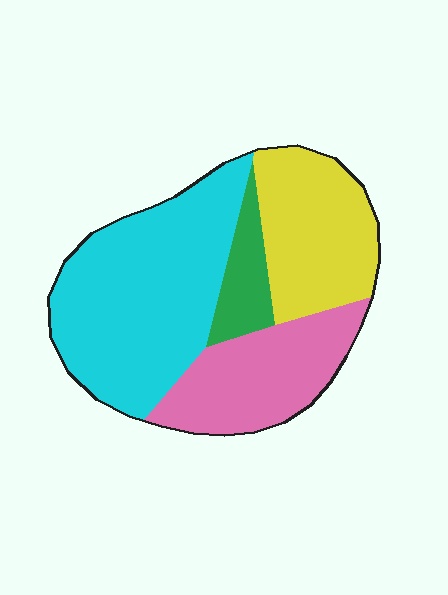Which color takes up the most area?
Cyan, at roughly 45%.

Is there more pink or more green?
Pink.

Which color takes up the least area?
Green, at roughly 10%.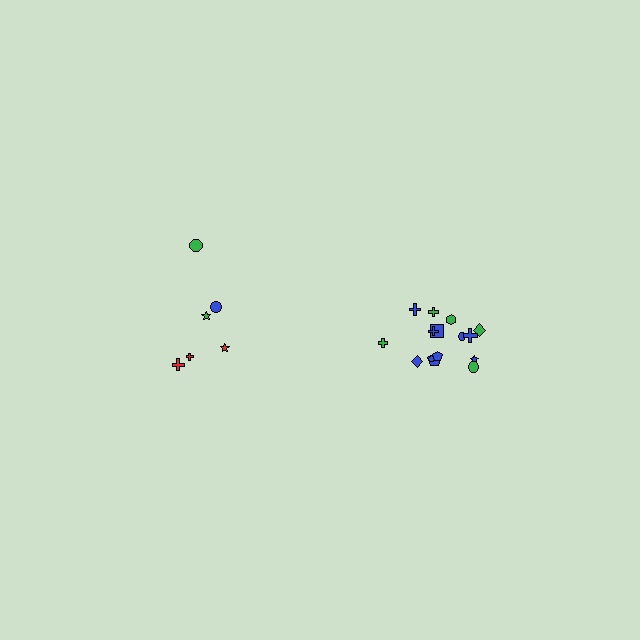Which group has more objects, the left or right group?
The right group.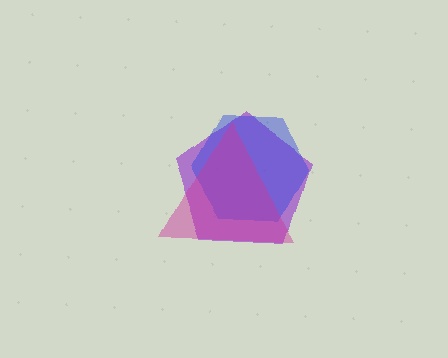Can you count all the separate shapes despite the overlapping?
Yes, there are 3 separate shapes.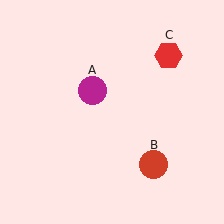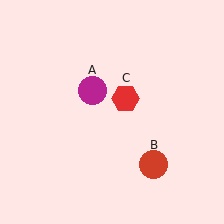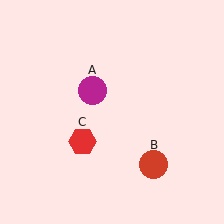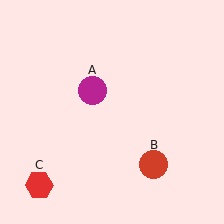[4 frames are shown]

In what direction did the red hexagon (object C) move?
The red hexagon (object C) moved down and to the left.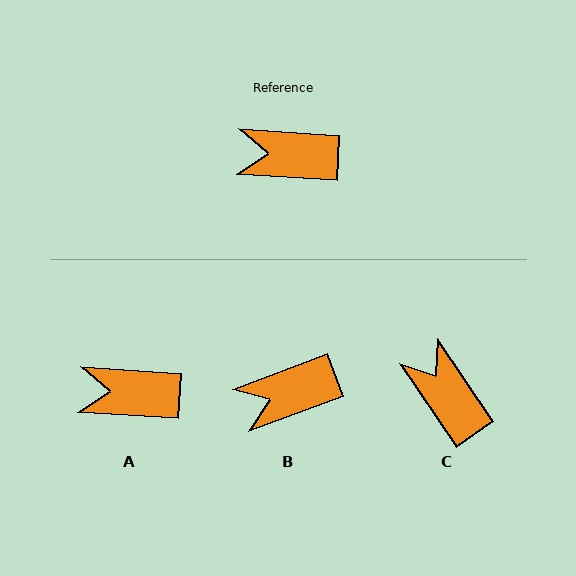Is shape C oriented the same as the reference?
No, it is off by about 52 degrees.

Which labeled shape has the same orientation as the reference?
A.